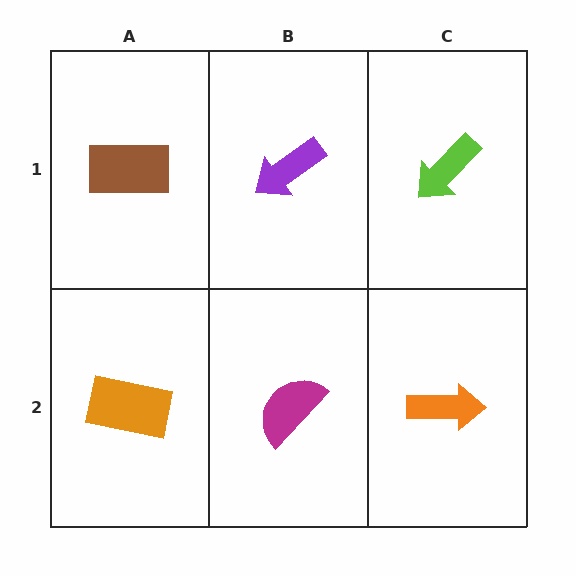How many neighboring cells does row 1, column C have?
2.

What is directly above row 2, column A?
A brown rectangle.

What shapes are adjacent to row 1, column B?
A magenta semicircle (row 2, column B), a brown rectangle (row 1, column A), a lime arrow (row 1, column C).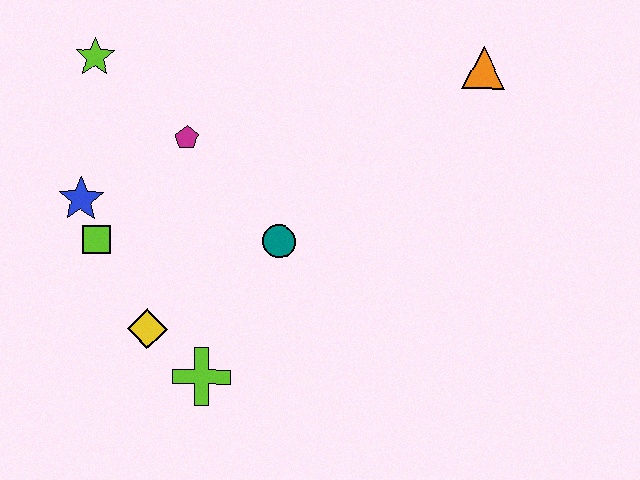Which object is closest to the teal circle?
The magenta pentagon is closest to the teal circle.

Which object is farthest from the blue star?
The orange triangle is farthest from the blue star.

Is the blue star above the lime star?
No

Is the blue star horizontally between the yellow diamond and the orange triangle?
No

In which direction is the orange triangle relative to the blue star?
The orange triangle is to the right of the blue star.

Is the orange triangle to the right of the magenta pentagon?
Yes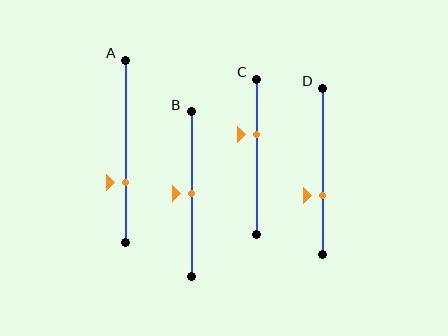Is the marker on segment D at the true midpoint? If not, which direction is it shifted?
No, the marker on segment D is shifted downward by about 15% of the segment length.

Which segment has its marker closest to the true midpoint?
Segment B has its marker closest to the true midpoint.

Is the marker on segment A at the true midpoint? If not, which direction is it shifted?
No, the marker on segment A is shifted downward by about 17% of the segment length.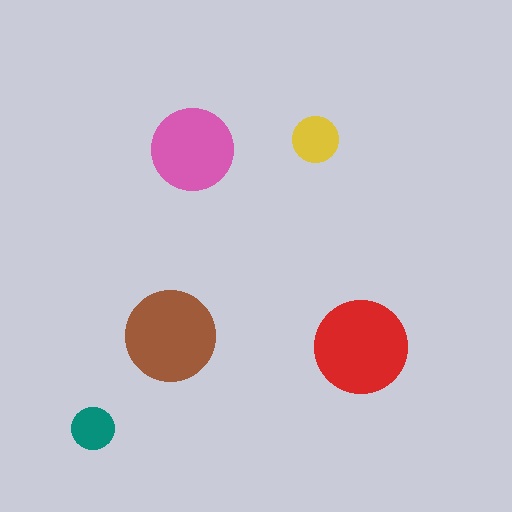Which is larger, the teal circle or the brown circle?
The brown one.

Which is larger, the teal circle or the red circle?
The red one.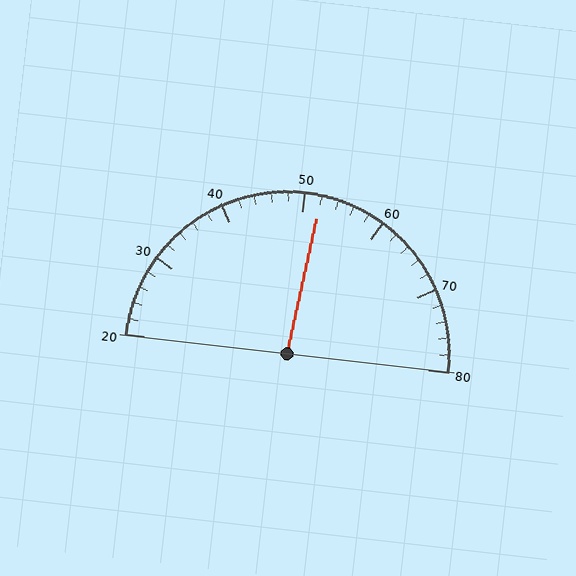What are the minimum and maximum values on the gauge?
The gauge ranges from 20 to 80.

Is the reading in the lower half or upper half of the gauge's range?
The reading is in the upper half of the range (20 to 80).